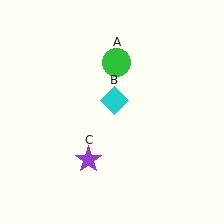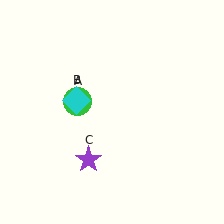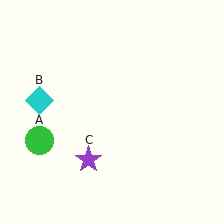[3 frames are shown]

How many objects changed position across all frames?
2 objects changed position: green circle (object A), cyan diamond (object B).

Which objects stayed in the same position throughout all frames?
Purple star (object C) remained stationary.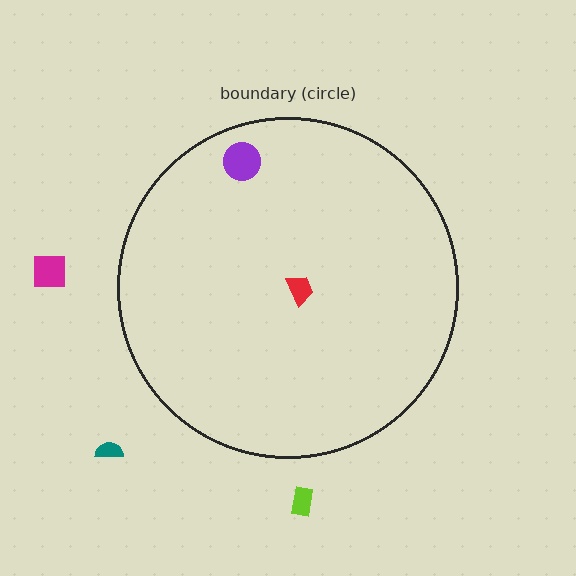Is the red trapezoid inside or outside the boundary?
Inside.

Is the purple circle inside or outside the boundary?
Inside.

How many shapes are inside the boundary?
2 inside, 3 outside.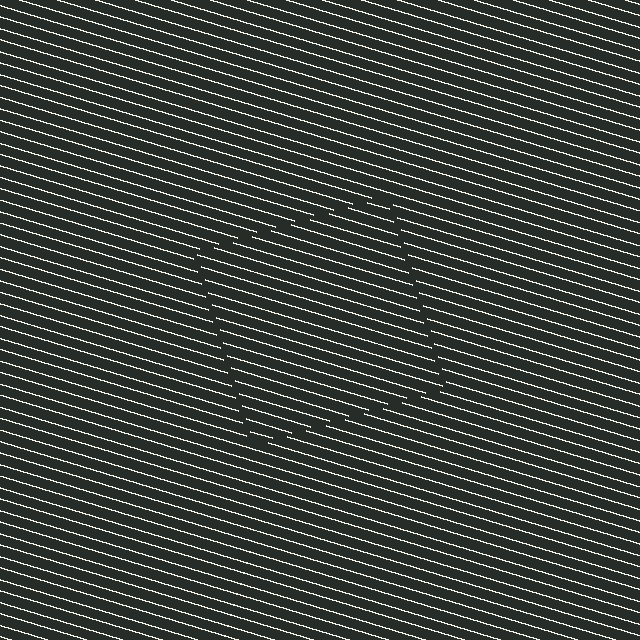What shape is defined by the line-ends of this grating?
An illusory square. The interior of the shape contains the same grating, shifted by half a period — the contour is defined by the phase discontinuity where line-ends from the inner and outer gratings abut.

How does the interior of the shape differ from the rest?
The interior of the shape contains the same grating, shifted by half a period — the contour is defined by the phase discontinuity where line-ends from the inner and outer gratings abut.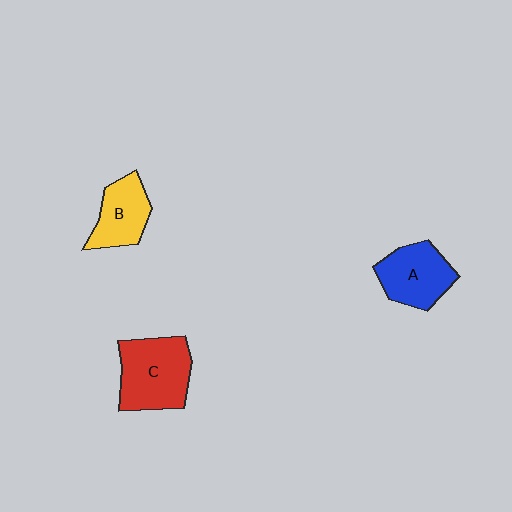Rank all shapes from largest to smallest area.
From largest to smallest: C (red), A (blue), B (yellow).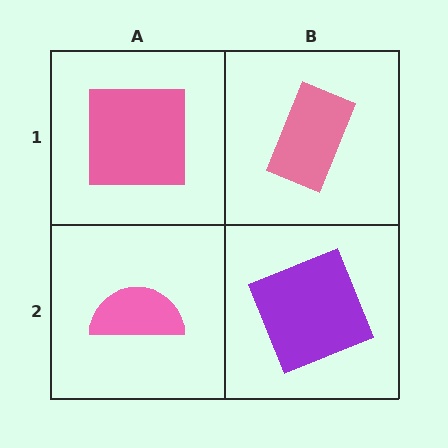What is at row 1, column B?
A pink rectangle.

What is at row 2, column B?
A purple square.